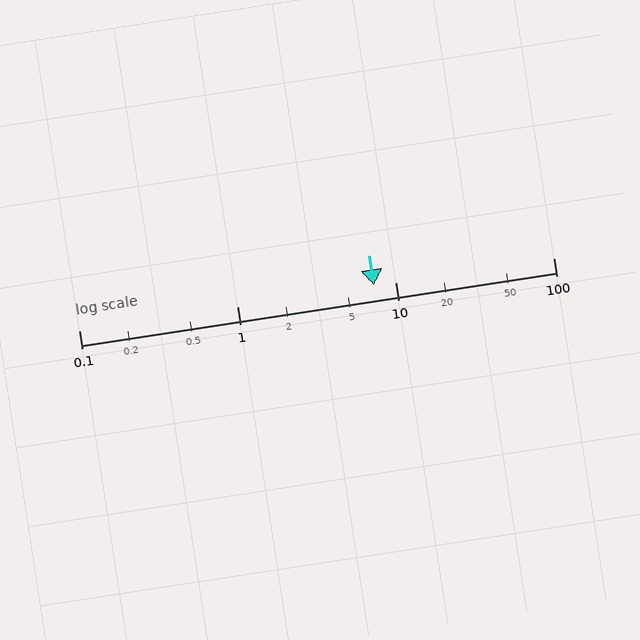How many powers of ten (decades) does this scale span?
The scale spans 3 decades, from 0.1 to 100.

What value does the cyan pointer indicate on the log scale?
The pointer indicates approximately 7.3.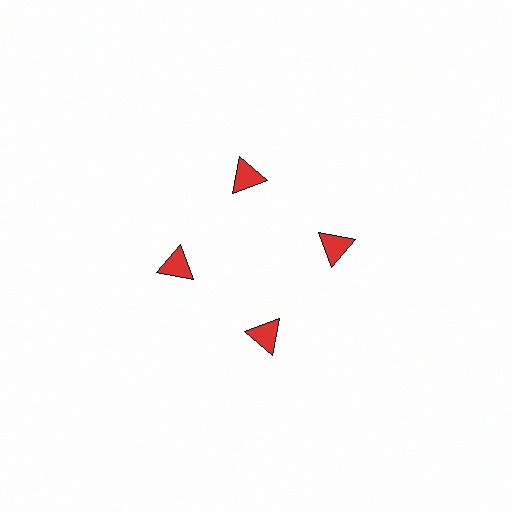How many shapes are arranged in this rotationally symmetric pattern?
There are 4 shapes, arranged in 4 groups of 1.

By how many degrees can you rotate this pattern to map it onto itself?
The pattern maps onto itself every 90 degrees of rotation.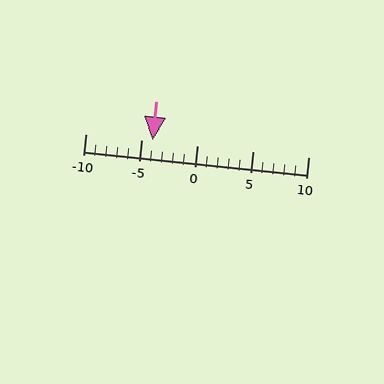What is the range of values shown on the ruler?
The ruler shows values from -10 to 10.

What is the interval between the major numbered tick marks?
The major tick marks are spaced 5 units apart.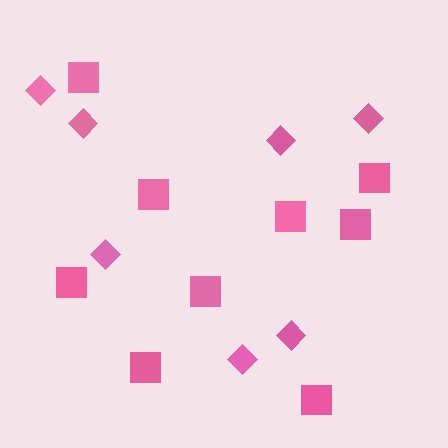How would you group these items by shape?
There are 2 groups: one group of squares (9) and one group of diamonds (7).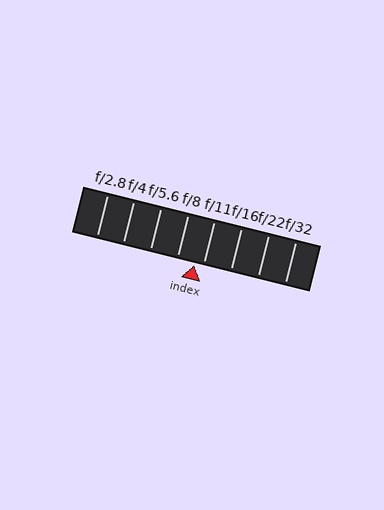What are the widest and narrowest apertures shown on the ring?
The widest aperture shown is f/2.8 and the narrowest is f/32.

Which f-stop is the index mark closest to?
The index mark is closest to f/11.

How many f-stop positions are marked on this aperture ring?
There are 8 f-stop positions marked.